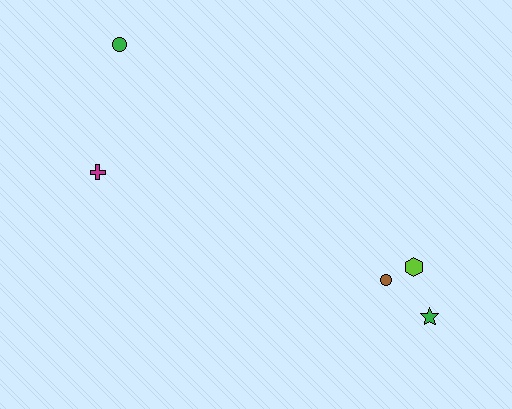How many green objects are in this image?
There are 2 green objects.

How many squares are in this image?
There are no squares.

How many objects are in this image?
There are 5 objects.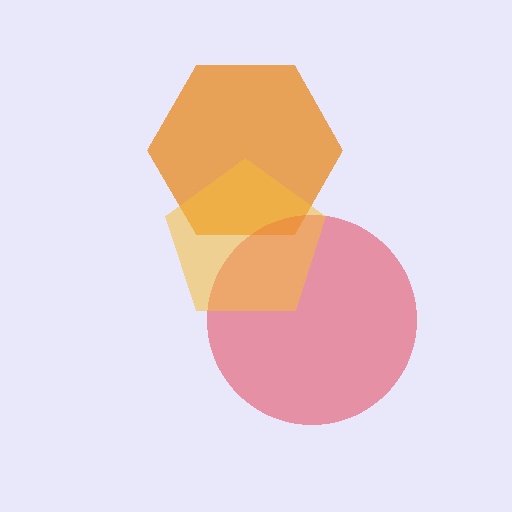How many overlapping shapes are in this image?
There are 3 overlapping shapes in the image.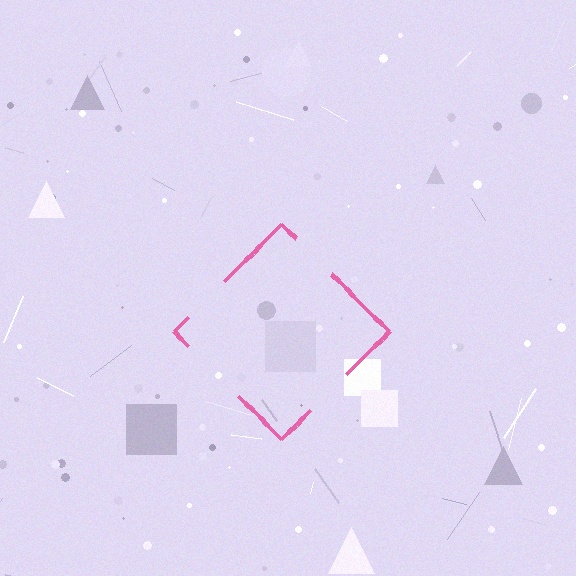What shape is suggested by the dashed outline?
The dashed outline suggests a diamond.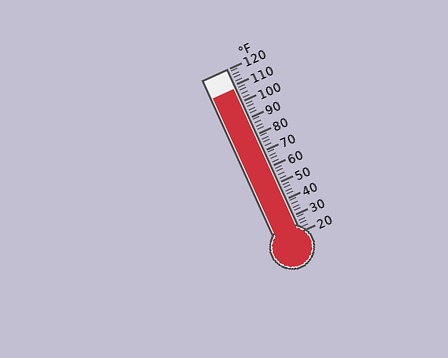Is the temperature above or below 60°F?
The temperature is above 60°F.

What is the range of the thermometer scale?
The thermometer scale ranges from 20°F to 120°F.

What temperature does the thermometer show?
The thermometer shows approximately 108°F.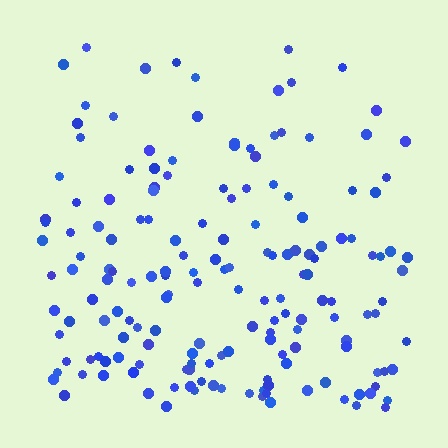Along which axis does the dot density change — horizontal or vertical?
Vertical.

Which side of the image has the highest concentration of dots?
The bottom.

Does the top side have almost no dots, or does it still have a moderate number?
Still a moderate number, just noticeably fewer than the bottom.